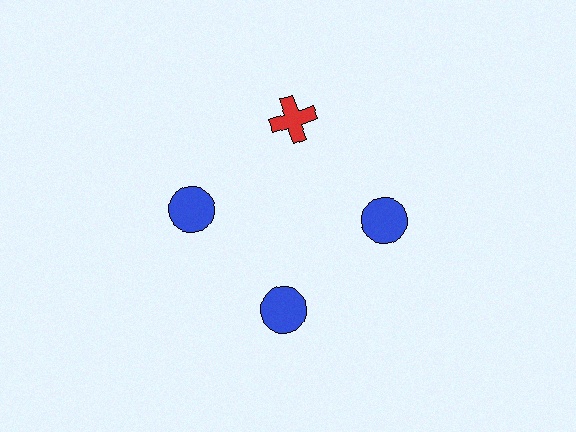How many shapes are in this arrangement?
There are 4 shapes arranged in a ring pattern.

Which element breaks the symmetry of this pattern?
The red cross at roughly the 12 o'clock position breaks the symmetry. All other shapes are blue circles.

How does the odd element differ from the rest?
It differs in both color (red instead of blue) and shape (cross instead of circle).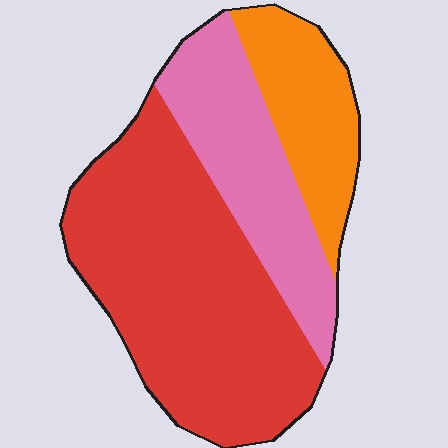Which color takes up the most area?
Red, at roughly 55%.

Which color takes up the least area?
Orange, at roughly 20%.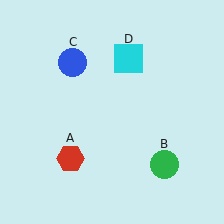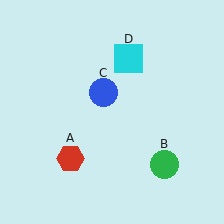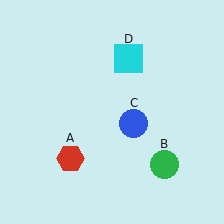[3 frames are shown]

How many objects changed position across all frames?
1 object changed position: blue circle (object C).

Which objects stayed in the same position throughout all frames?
Red hexagon (object A) and green circle (object B) and cyan square (object D) remained stationary.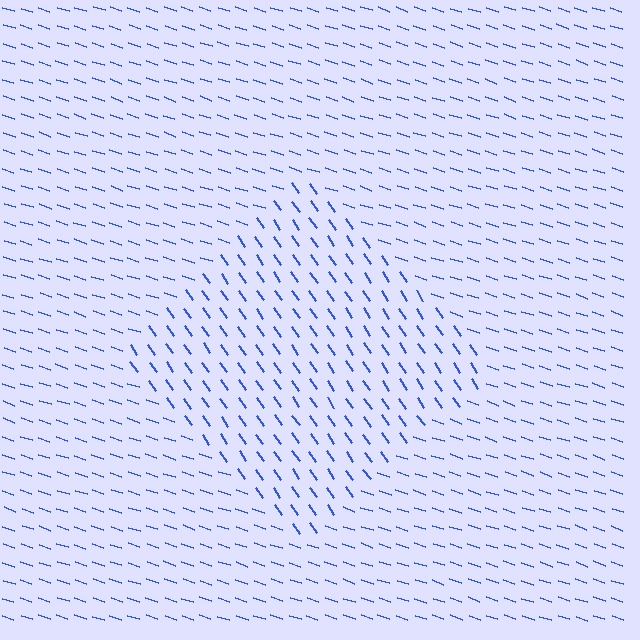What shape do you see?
I see a diamond.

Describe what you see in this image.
The image is filled with small blue line segments. A diamond region in the image has lines oriented differently from the surrounding lines, creating a visible texture boundary.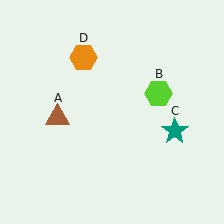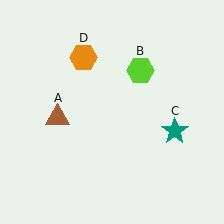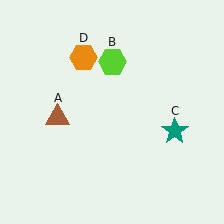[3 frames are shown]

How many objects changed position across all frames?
1 object changed position: lime hexagon (object B).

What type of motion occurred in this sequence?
The lime hexagon (object B) rotated counterclockwise around the center of the scene.